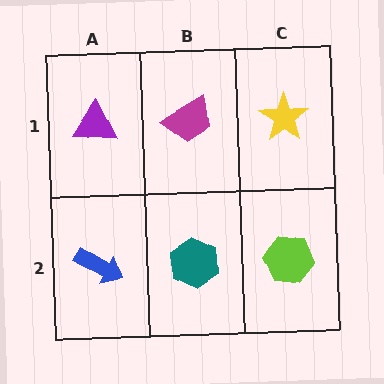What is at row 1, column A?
A purple triangle.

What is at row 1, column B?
A magenta trapezoid.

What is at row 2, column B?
A teal hexagon.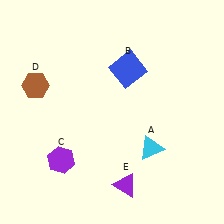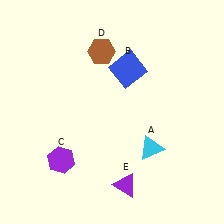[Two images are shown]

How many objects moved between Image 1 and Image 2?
1 object moved between the two images.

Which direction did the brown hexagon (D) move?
The brown hexagon (D) moved right.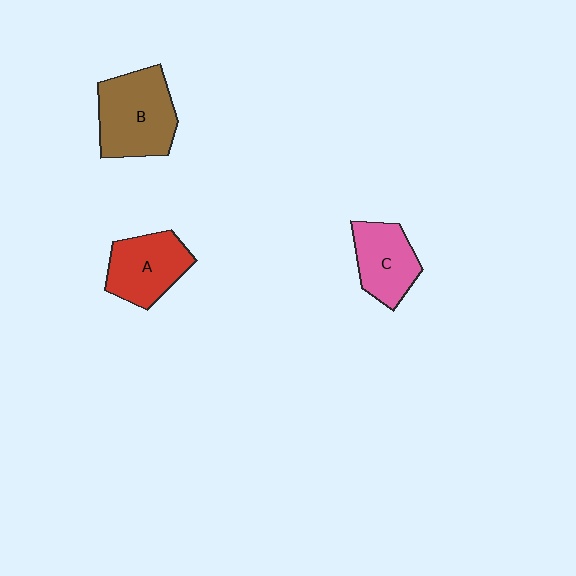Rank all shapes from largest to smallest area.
From largest to smallest: B (brown), A (red), C (pink).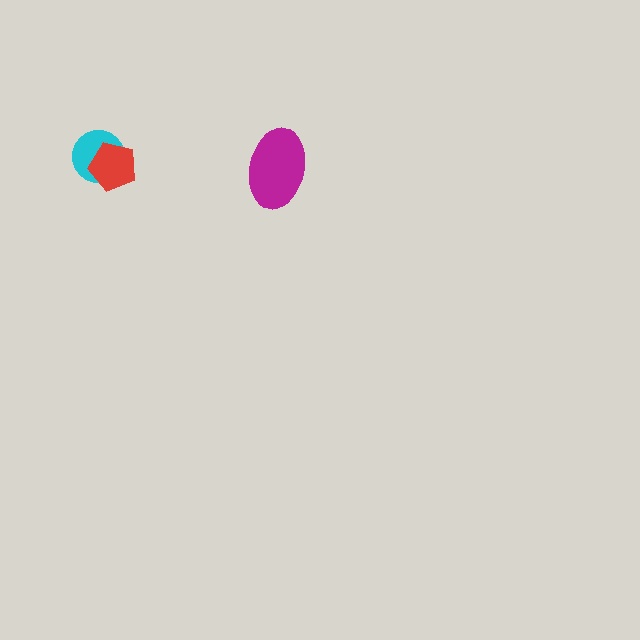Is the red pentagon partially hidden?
No, no other shape covers it.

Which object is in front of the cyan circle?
The red pentagon is in front of the cyan circle.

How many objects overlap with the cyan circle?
1 object overlaps with the cyan circle.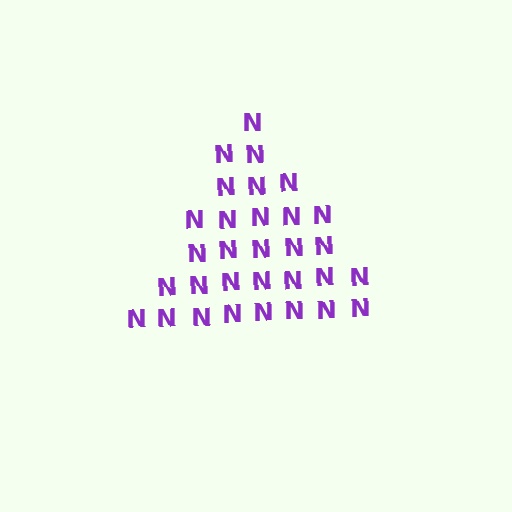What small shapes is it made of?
It is made of small letter N's.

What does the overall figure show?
The overall figure shows a triangle.